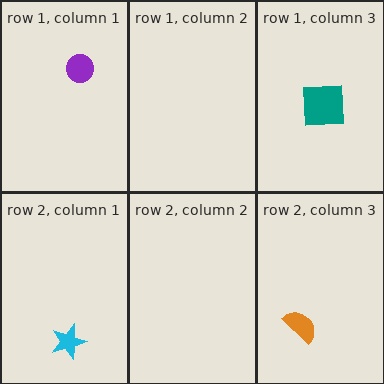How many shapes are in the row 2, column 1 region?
1.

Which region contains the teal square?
The row 1, column 3 region.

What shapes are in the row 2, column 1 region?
The cyan star.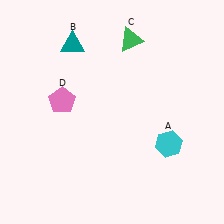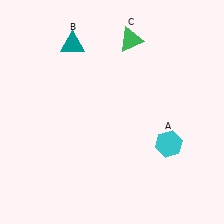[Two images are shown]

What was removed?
The pink pentagon (D) was removed in Image 2.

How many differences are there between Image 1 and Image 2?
There is 1 difference between the two images.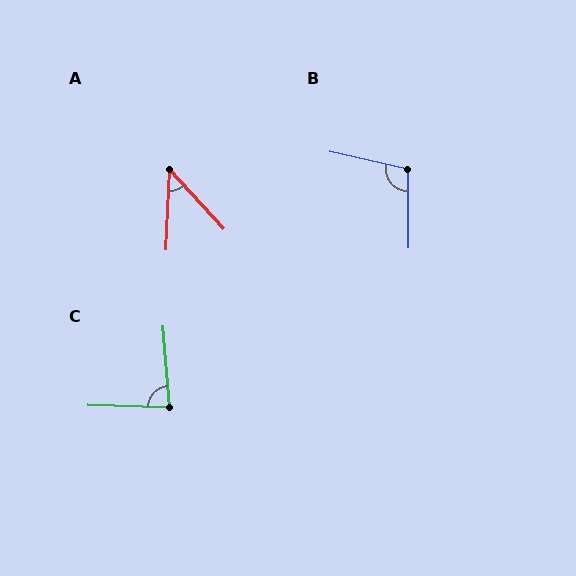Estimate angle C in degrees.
Approximately 84 degrees.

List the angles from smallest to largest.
A (45°), C (84°), B (103°).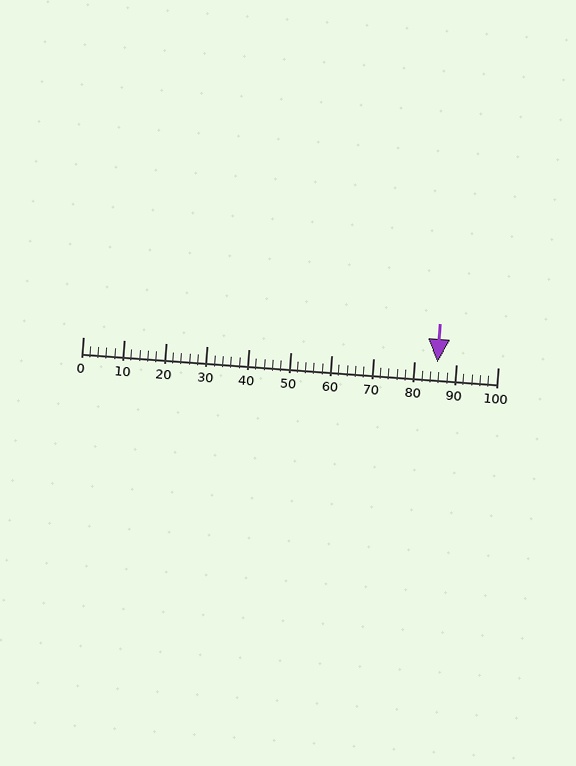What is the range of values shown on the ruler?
The ruler shows values from 0 to 100.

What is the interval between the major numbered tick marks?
The major tick marks are spaced 10 units apart.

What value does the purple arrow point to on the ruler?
The purple arrow points to approximately 86.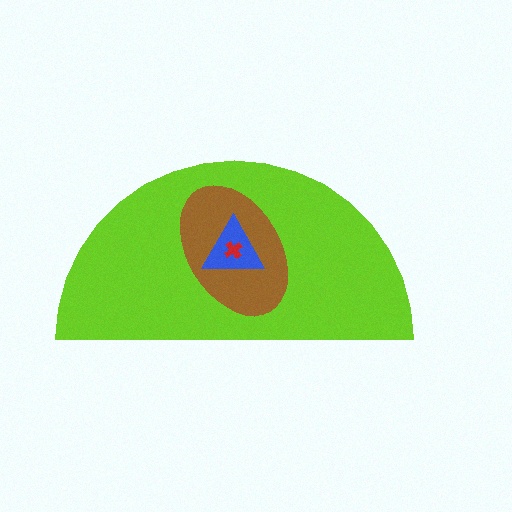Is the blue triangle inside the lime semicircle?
Yes.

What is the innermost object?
The red cross.